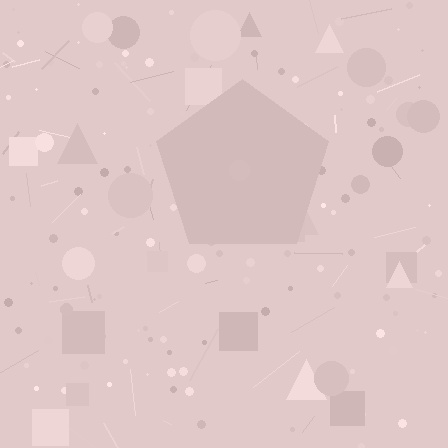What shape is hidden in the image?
A pentagon is hidden in the image.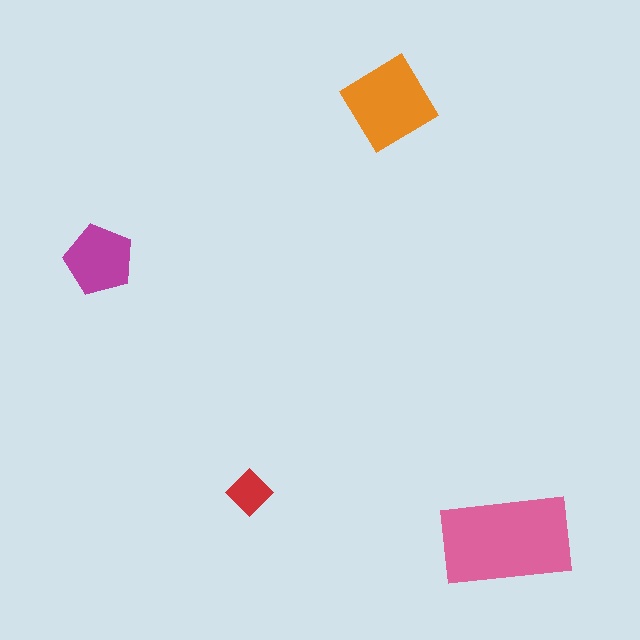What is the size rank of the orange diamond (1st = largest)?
2nd.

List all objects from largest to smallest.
The pink rectangle, the orange diamond, the magenta pentagon, the red diamond.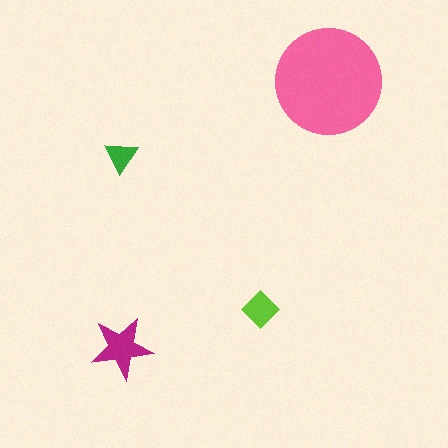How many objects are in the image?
There are 4 objects in the image.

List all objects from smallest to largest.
The green triangle, the lime diamond, the magenta star, the pink circle.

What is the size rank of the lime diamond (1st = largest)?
3rd.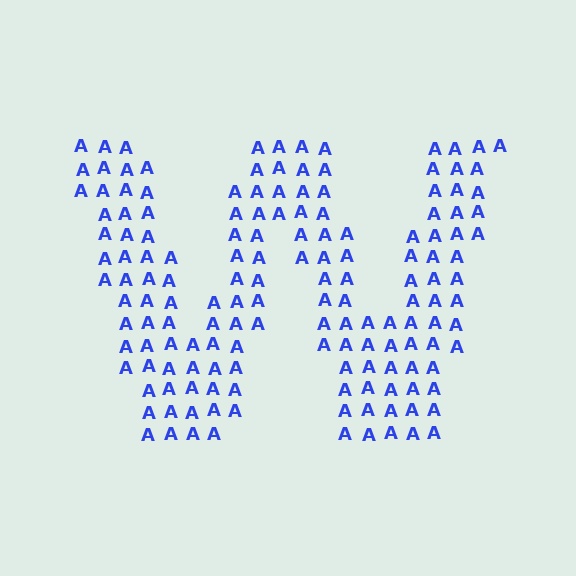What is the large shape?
The large shape is the letter W.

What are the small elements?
The small elements are letter A's.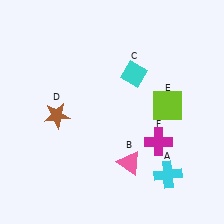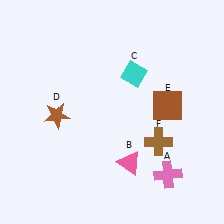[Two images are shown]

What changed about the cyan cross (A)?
In Image 1, A is cyan. In Image 2, it changed to pink.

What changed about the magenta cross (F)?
In Image 1, F is magenta. In Image 2, it changed to brown.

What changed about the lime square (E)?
In Image 1, E is lime. In Image 2, it changed to brown.